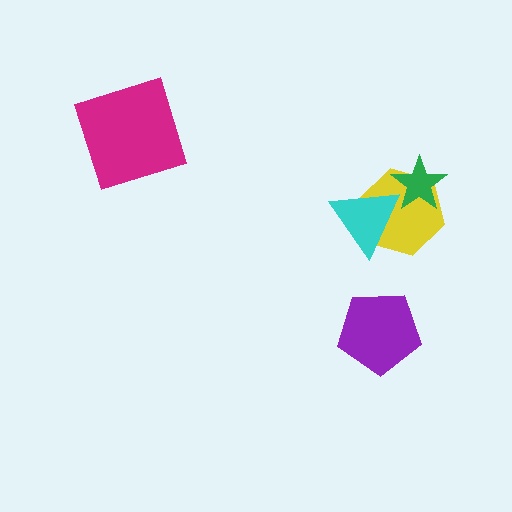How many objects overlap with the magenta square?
0 objects overlap with the magenta square.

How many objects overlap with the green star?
2 objects overlap with the green star.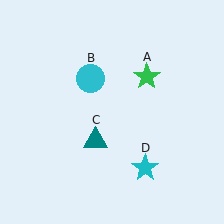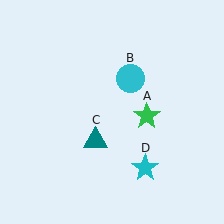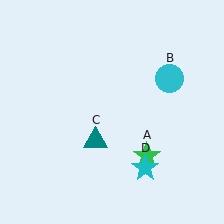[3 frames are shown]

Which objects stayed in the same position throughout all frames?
Teal triangle (object C) and cyan star (object D) remained stationary.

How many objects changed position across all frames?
2 objects changed position: green star (object A), cyan circle (object B).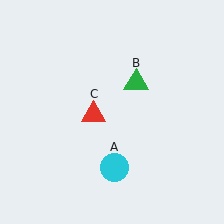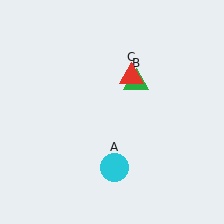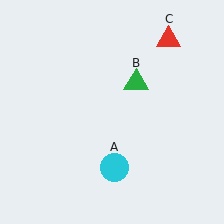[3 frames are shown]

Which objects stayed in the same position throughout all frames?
Cyan circle (object A) and green triangle (object B) remained stationary.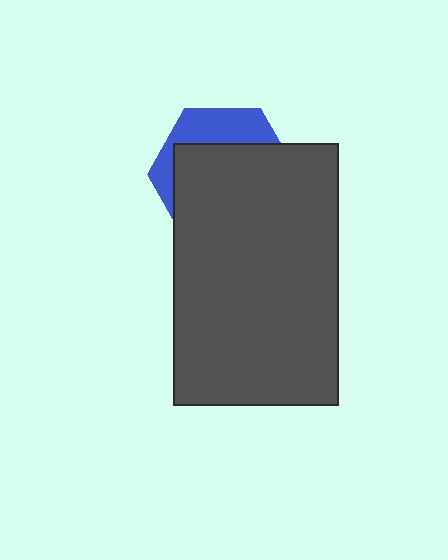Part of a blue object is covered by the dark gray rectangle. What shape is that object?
It is a hexagon.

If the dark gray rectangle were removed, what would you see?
You would see the complete blue hexagon.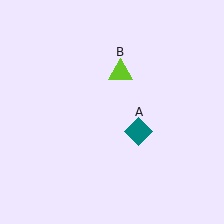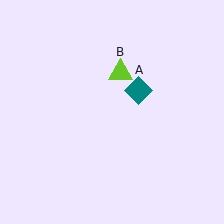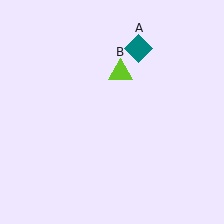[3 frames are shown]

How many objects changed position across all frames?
1 object changed position: teal diamond (object A).